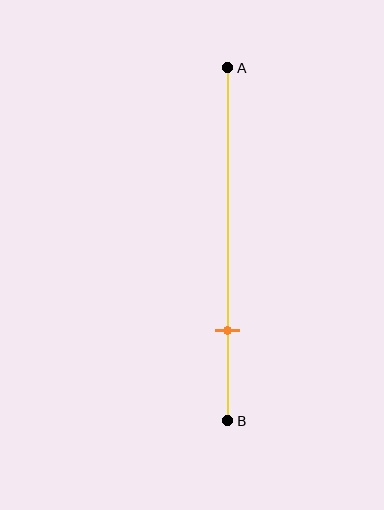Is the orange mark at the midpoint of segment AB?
No, the mark is at about 75% from A, not at the 50% midpoint.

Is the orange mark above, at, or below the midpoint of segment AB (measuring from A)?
The orange mark is below the midpoint of segment AB.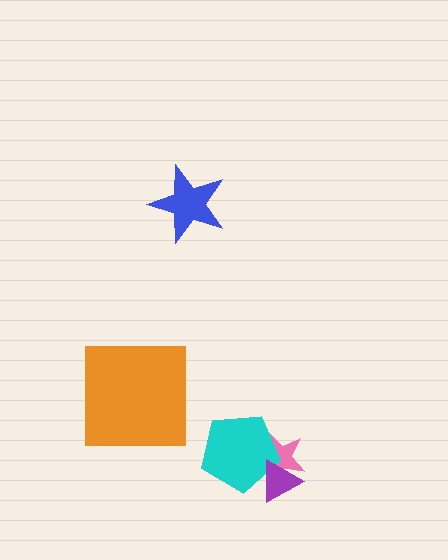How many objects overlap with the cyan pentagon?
2 objects overlap with the cyan pentagon.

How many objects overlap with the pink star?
2 objects overlap with the pink star.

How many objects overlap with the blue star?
0 objects overlap with the blue star.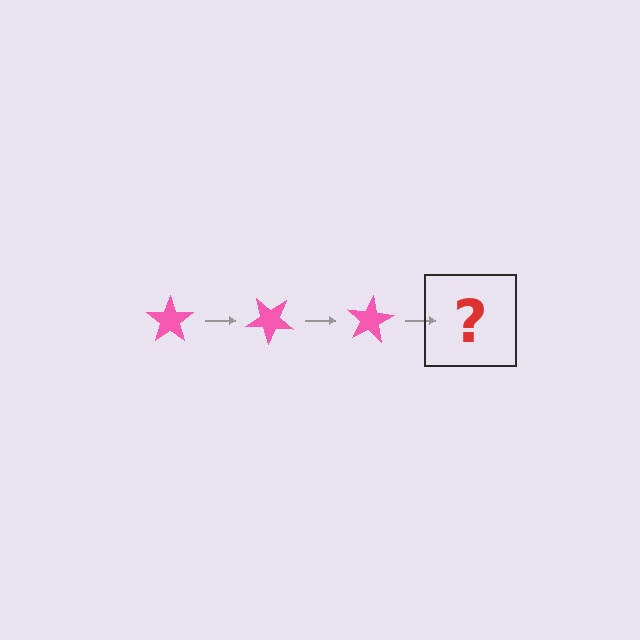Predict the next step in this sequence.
The next step is a pink star rotated 120 degrees.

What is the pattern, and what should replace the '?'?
The pattern is that the star rotates 40 degrees each step. The '?' should be a pink star rotated 120 degrees.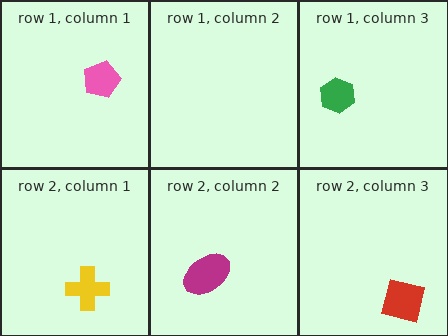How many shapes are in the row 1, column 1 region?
1.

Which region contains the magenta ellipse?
The row 2, column 2 region.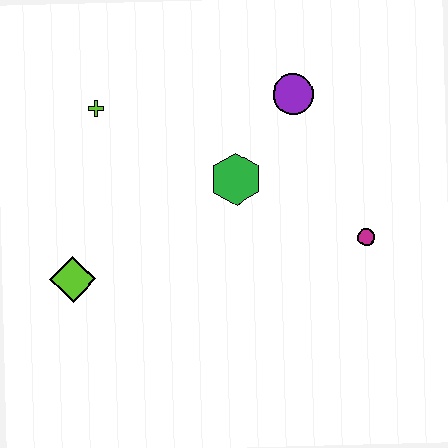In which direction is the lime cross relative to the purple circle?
The lime cross is to the left of the purple circle.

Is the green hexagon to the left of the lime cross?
No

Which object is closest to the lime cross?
The green hexagon is closest to the lime cross.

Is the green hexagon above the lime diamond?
Yes